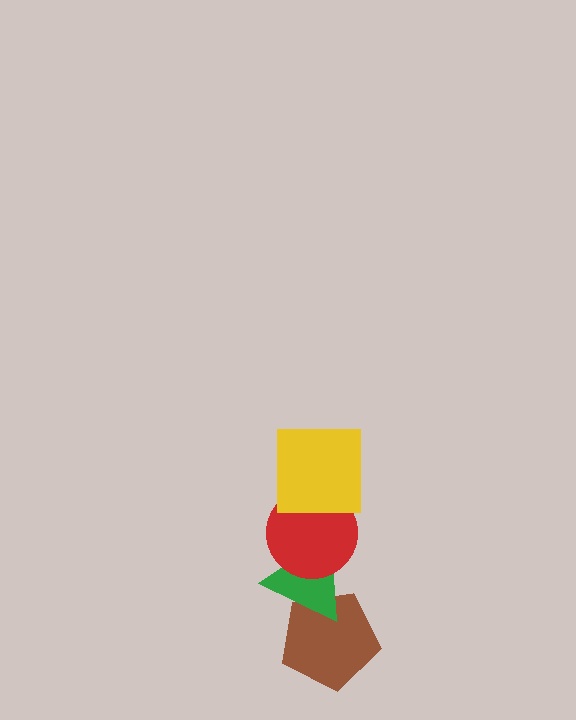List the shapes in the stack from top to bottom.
From top to bottom: the yellow square, the red circle, the green triangle, the brown pentagon.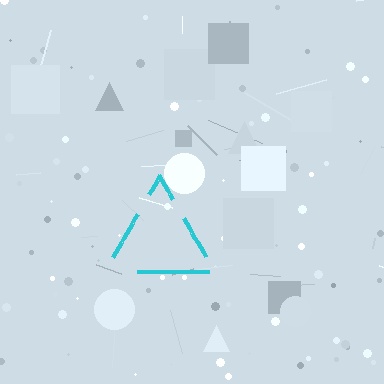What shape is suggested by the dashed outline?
The dashed outline suggests a triangle.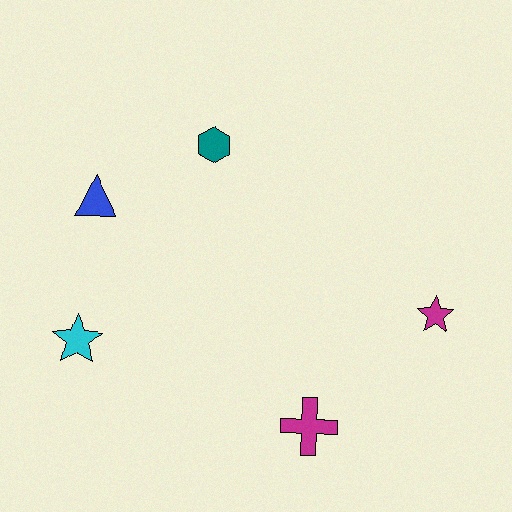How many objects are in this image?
There are 5 objects.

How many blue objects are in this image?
There is 1 blue object.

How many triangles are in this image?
There is 1 triangle.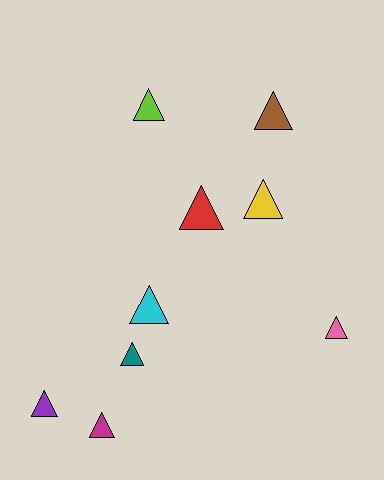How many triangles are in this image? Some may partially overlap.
There are 9 triangles.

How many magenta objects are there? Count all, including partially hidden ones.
There is 1 magenta object.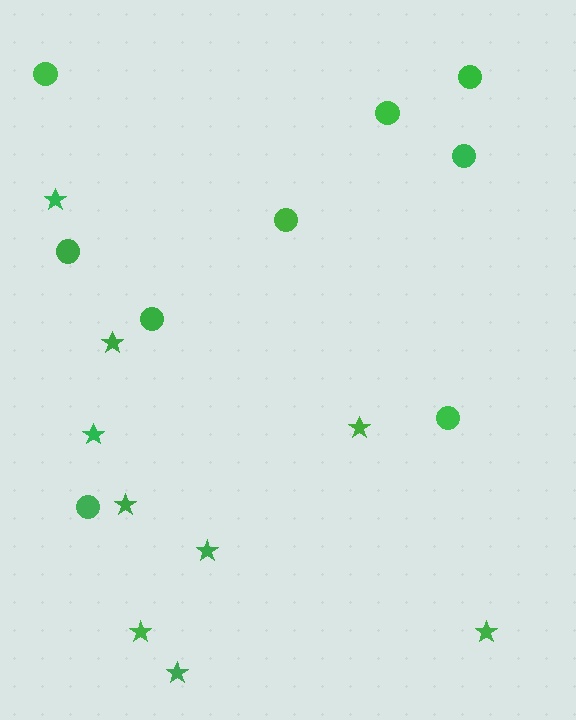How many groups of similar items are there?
There are 2 groups: one group of stars (9) and one group of circles (9).